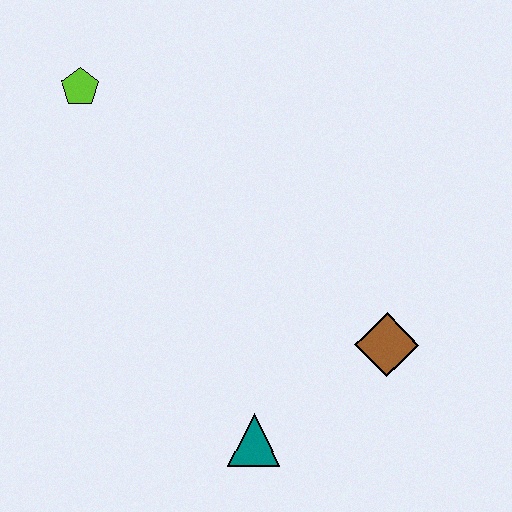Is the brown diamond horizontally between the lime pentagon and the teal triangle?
No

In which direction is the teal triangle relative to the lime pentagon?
The teal triangle is below the lime pentagon.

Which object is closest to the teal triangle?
The brown diamond is closest to the teal triangle.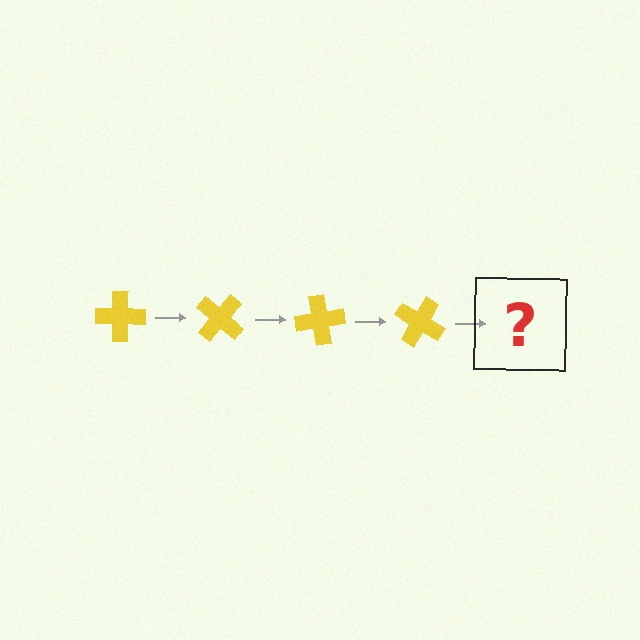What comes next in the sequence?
The next element should be a yellow cross rotated 160 degrees.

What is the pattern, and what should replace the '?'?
The pattern is that the cross rotates 40 degrees each step. The '?' should be a yellow cross rotated 160 degrees.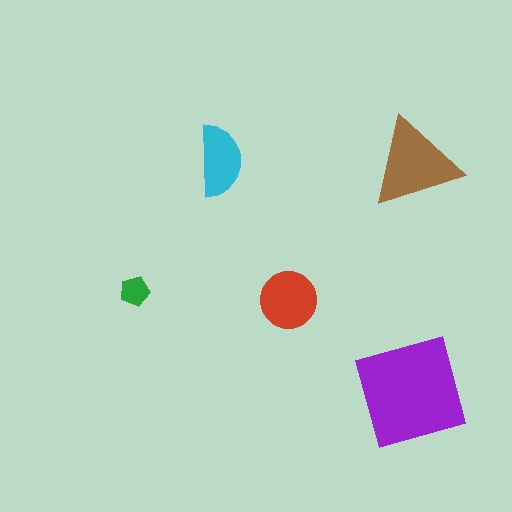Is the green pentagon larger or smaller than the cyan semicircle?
Smaller.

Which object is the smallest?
The green pentagon.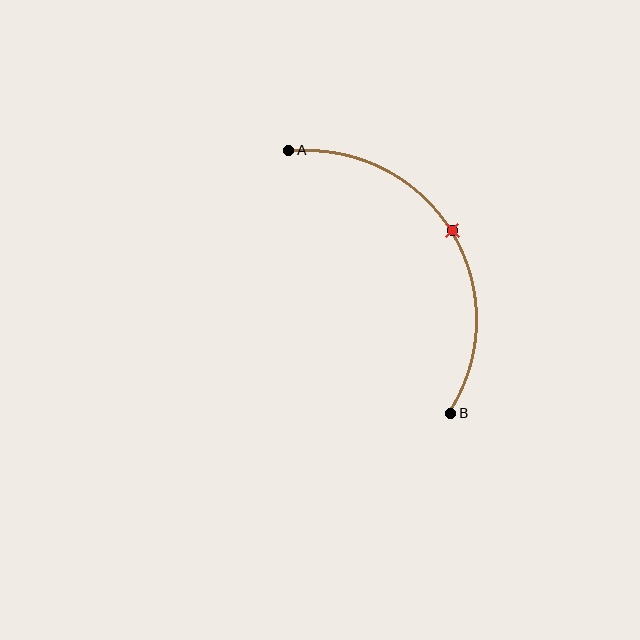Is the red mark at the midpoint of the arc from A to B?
Yes. The red mark lies on the arc at equal arc-length from both A and B — it is the arc midpoint.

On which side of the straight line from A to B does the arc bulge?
The arc bulges to the right of the straight line connecting A and B.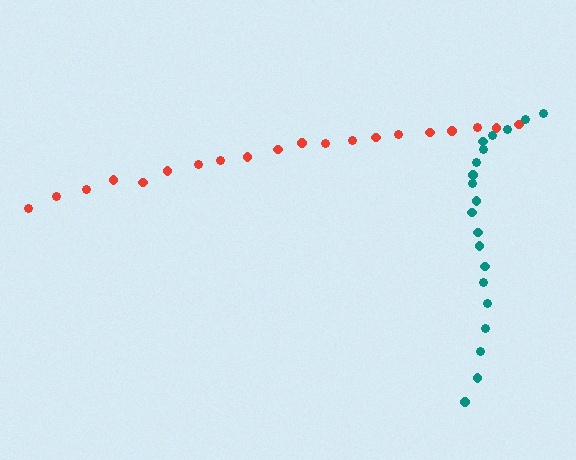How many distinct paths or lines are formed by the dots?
There are 2 distinct paths.